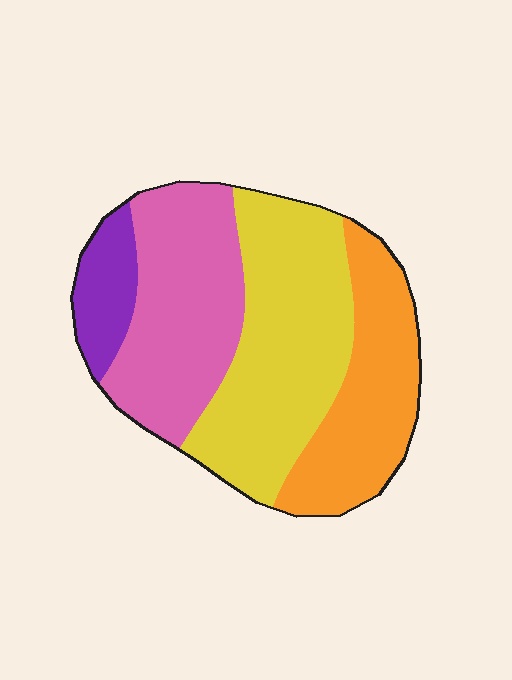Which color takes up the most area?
Yellow, at roughly 35%.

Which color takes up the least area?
Purple, at roughly 10%.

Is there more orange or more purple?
Orange.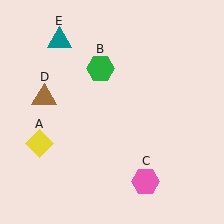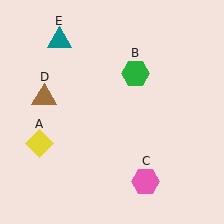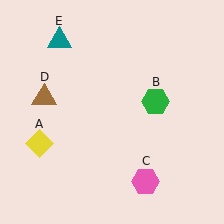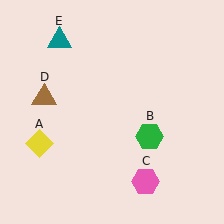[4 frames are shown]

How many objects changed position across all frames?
1 object changed position: green hexagon (object B).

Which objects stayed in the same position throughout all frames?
Yellow diamond (object A) and pink hexagon (object C) and brown triangle (object D) and teal triangle (object E) remained stationary.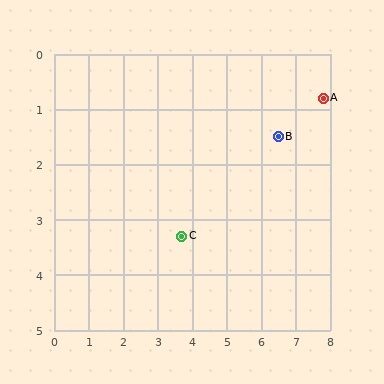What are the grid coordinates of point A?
Point A is at approximately (7.8, 0.8).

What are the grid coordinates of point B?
Point B is at approximately (6.5, 1.5).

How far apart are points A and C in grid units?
Points A and C are about 4.8 grid units apart.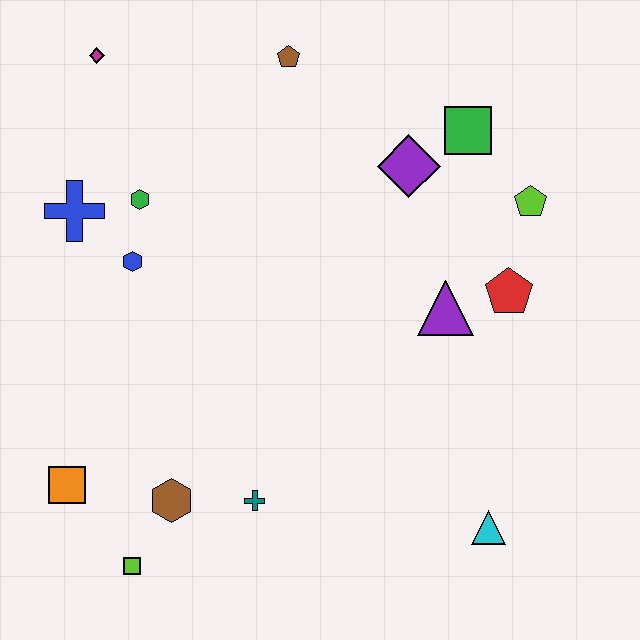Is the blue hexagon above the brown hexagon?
Yes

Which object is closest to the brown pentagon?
The purple diamond is closest to the brown pentagon.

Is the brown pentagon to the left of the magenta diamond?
No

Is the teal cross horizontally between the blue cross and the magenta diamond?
No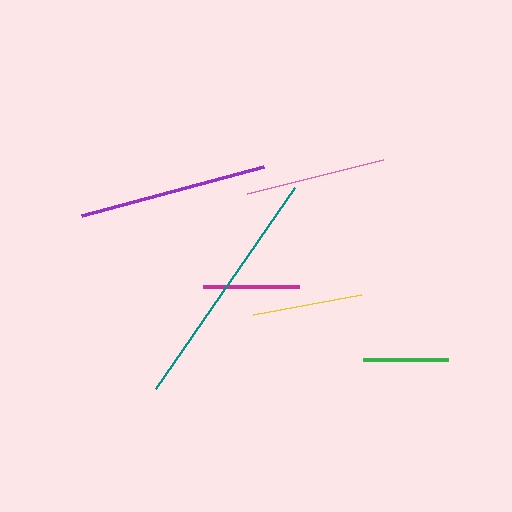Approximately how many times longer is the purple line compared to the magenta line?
The purple line is approximately 2.0 times the length of the magenta line.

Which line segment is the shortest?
The green line is the shortest at approximately 84 pixels.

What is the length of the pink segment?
The pink segment is approximately 141 pixels long.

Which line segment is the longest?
The teal line is the longest at approximately 245 pixels.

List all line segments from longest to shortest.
From longest to shortest: teal, purple, pink, yellow, magenta, green.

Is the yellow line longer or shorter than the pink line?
The pink line is longer than the yellow line.